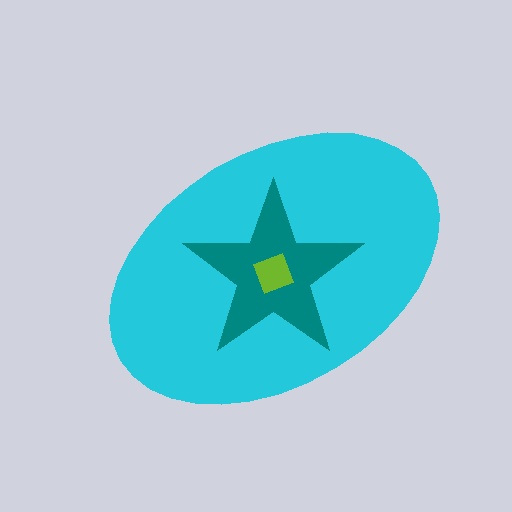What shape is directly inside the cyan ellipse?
The teal star.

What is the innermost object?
The lime diamond.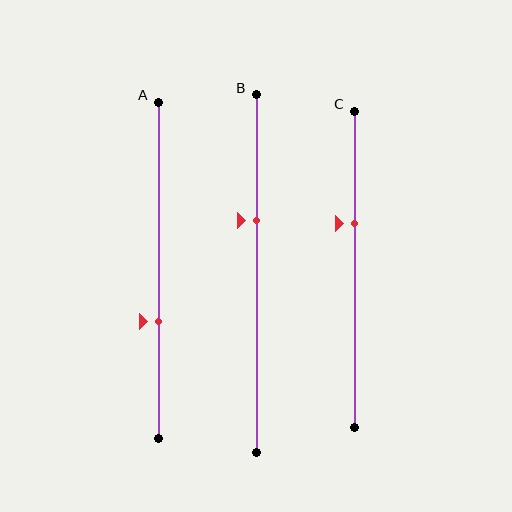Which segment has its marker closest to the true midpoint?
Segment C has its marker closest to the true midpoint.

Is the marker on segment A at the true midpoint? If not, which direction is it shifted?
No, the marker on segment A is shifted downward by about 15% of the segment length.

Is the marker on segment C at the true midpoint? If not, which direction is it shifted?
No, the marker on segment C is shifted upward by about 14% of the segment length.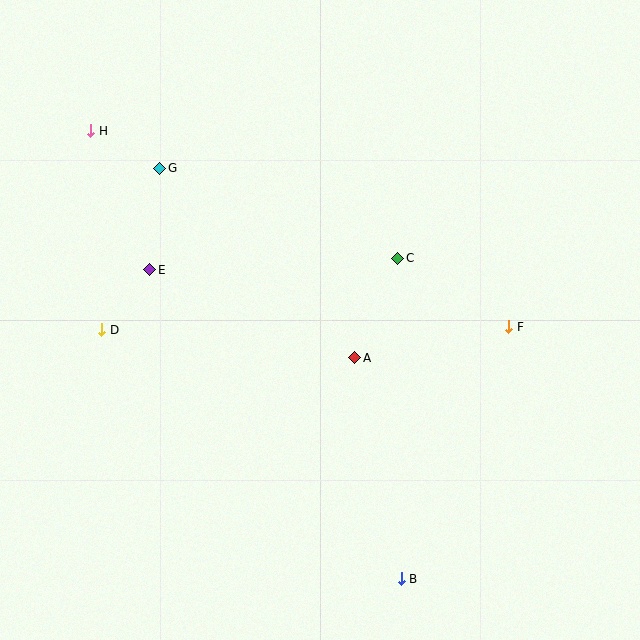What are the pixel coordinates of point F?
Point F is at (509, 327).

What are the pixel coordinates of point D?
Point D is at (102, 330).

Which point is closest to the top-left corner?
Point H is closest to the top-left corner.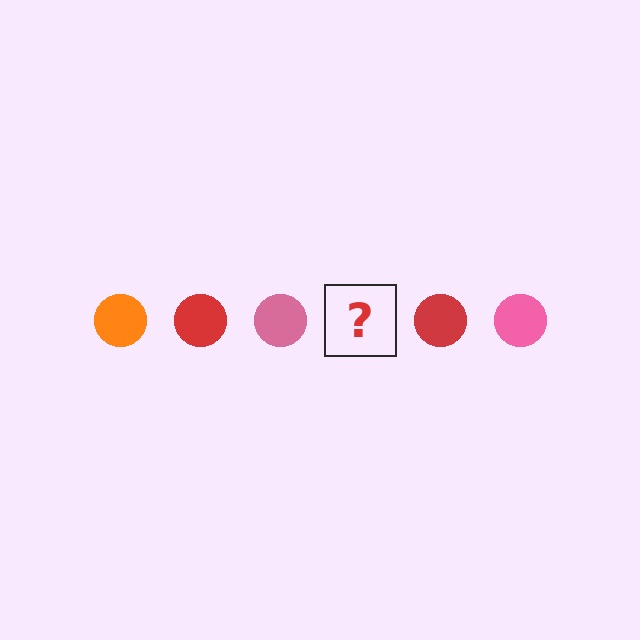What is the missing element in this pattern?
The missing element is an orange circle.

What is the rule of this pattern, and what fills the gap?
The rule is that the pattern cycles through orange, red, pink circles. The gap should be filled with an orange circle.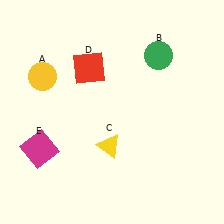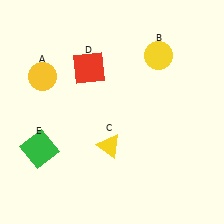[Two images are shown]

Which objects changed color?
B changed from green to yellow. E changed from magenta to green.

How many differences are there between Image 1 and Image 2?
There are 2 differences between the two images.